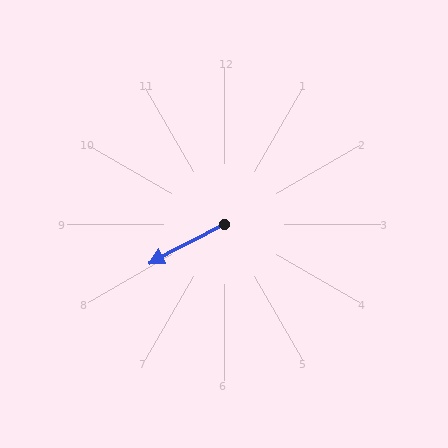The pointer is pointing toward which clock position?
Roughly 8 o'clock.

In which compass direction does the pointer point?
Southwest.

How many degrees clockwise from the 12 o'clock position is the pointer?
Approximately 243 degrees.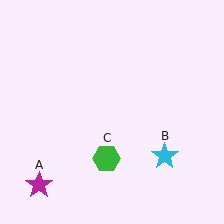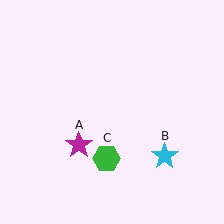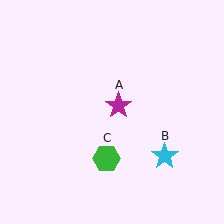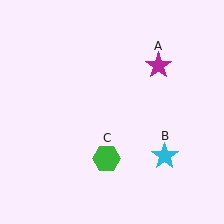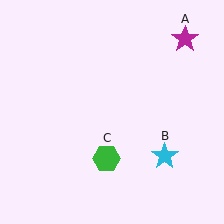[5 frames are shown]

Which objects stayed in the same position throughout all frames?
Cyan star (object B) and green hexagon (object C) remained stationary.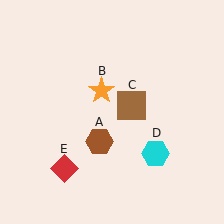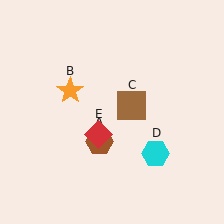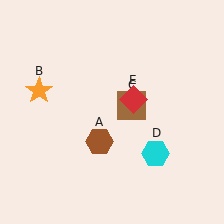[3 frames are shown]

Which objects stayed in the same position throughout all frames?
Brown hexagon (object A) and brown square (object C) and cyan hexagon (object D) remained stationary.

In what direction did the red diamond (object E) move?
The red diamond (object E) moved up and to the right.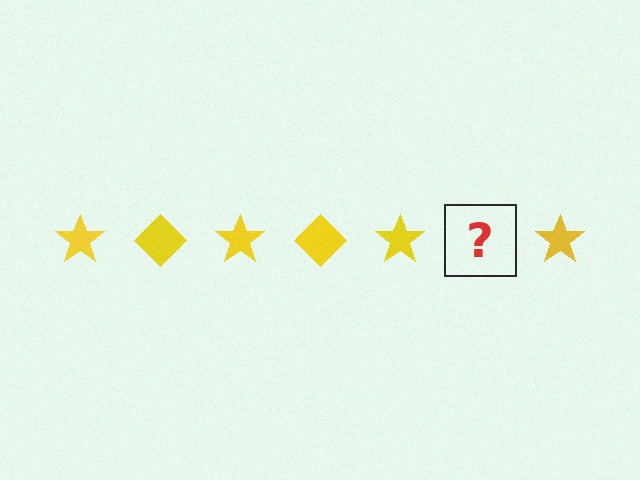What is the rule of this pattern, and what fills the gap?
The rule is that the pattern cycles through star, diamond shapes in yellow. The gap should be filled with a yellow diamond.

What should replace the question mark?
The question mark should be replaced with a yellow diamond.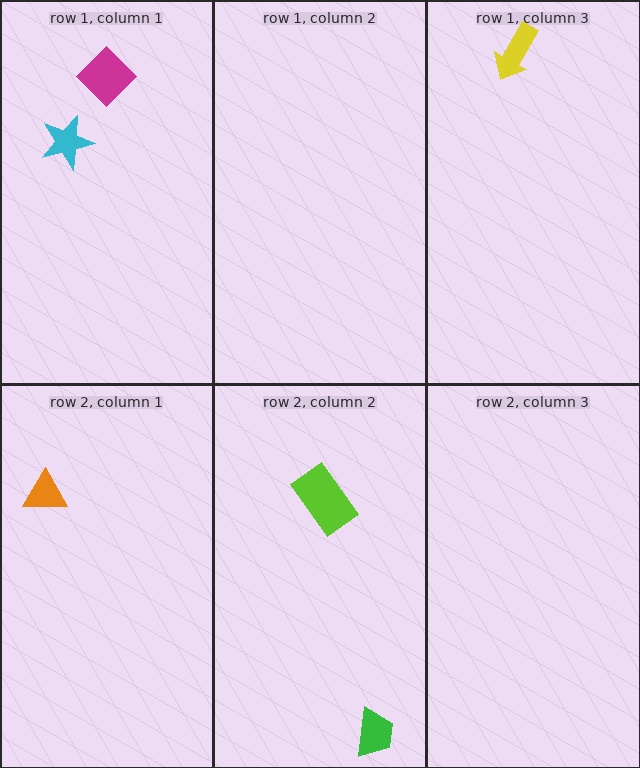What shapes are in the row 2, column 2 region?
The lime rectangle, the green trapezoid.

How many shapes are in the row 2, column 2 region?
2.